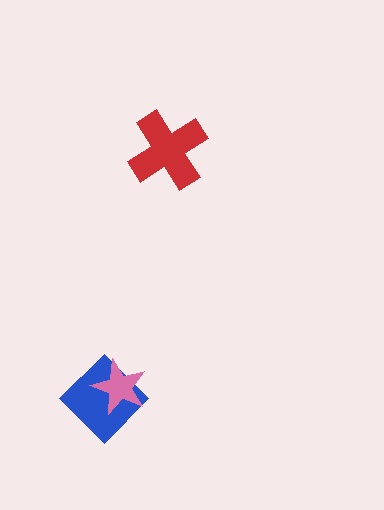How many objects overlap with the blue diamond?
1 object overlaps with the blue diamond.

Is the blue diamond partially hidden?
Yes, it is partially covered by another shape.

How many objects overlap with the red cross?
0 objects overlap with the red cross.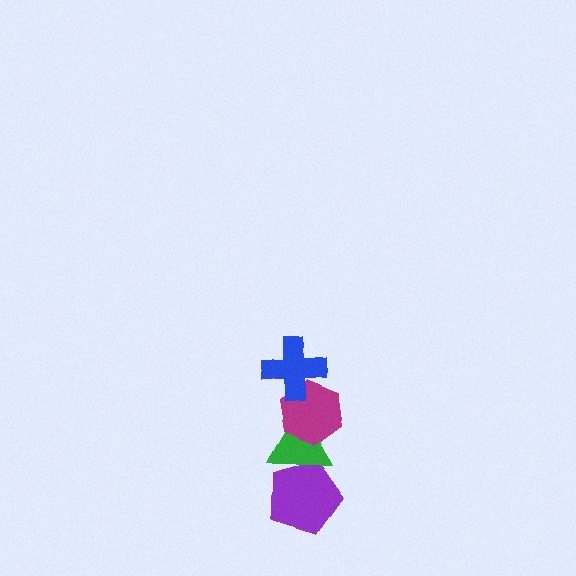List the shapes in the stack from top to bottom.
From top to bottom: the blue cross, the magenta hexagon, the green triangle, the purple pentagon.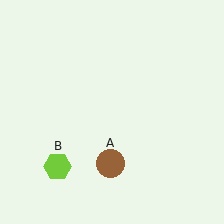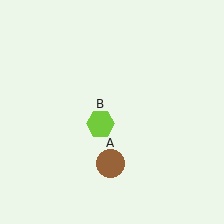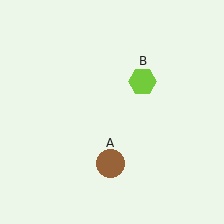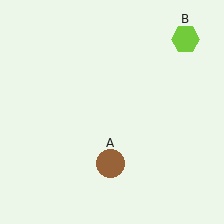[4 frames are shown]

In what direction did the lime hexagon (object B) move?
The lime hexagon (object B) moved up and to the right.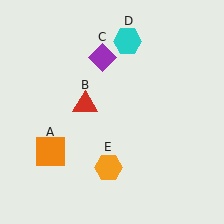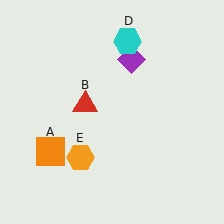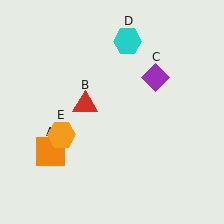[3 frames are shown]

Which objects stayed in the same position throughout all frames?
Orange square (object A) and red triangle (object B) and cyan hexagon (object D) remained stationary.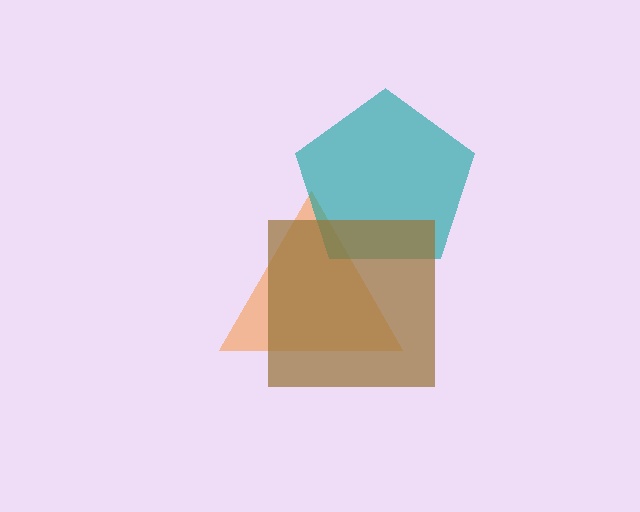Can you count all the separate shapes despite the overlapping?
Yes, there are 3 separate shapes.